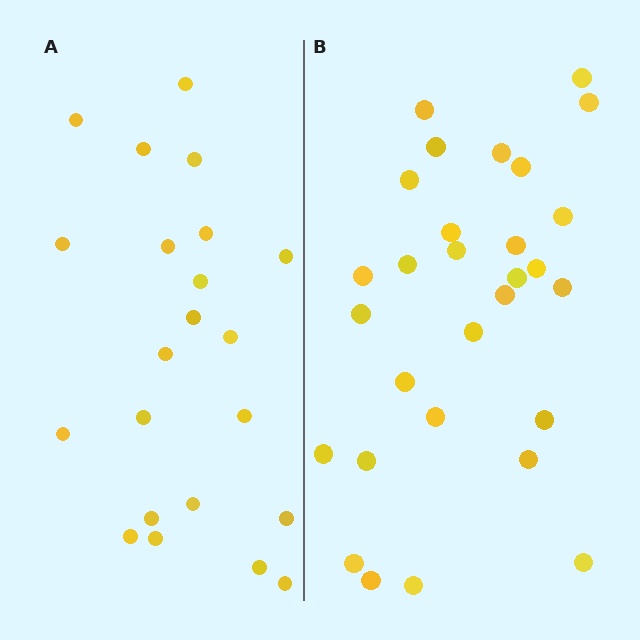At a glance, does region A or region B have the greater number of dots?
Region B (the right region) has more dots.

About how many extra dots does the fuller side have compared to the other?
Region B has roughly 8 or so more dots than region A.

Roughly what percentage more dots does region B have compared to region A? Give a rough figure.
About 30% more.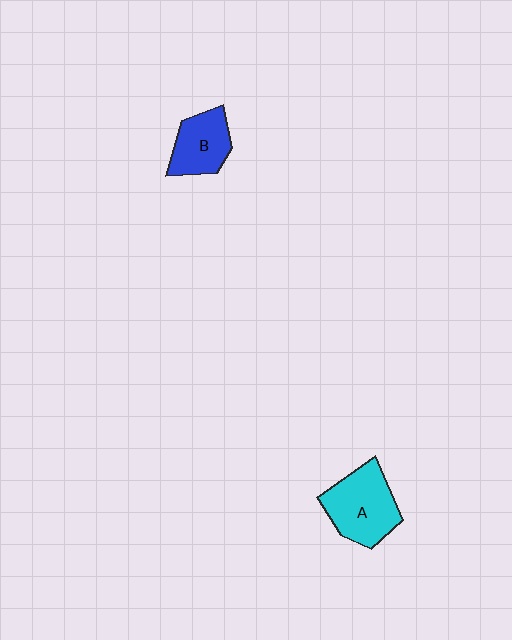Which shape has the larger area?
Shape A (cyan).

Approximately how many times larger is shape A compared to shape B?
Approximately 1.4 times.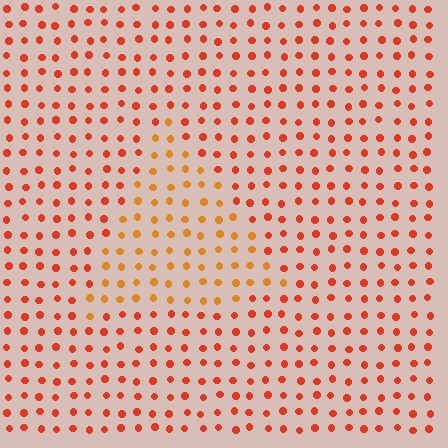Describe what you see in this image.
The image is filled with small red elements in a uniform arrangement. A triangle-shaped region is visible where the elements are tinted to a slightly different hue, forming a subtle color boundary.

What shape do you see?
I see a triangle.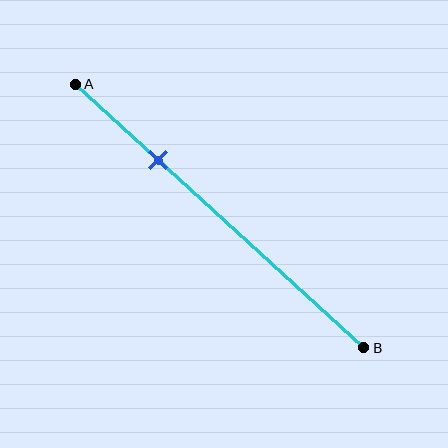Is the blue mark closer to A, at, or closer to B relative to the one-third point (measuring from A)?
The blue mark is closer to point A than the one-third point of segment AB.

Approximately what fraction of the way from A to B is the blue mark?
The blue mark is approximately 30% of the way from A to B.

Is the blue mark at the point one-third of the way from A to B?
No, the mark is at about 30% from A, not at the 33% one-third point.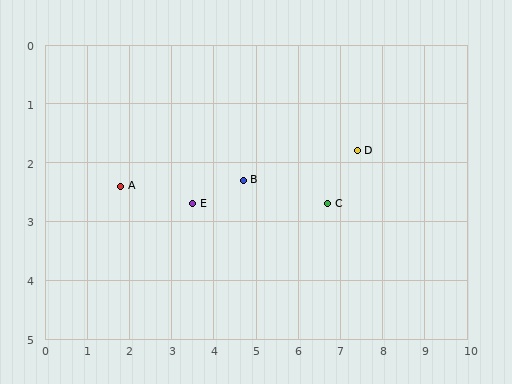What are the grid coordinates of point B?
Point B is at approximately (4.7, 2.3).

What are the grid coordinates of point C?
Point C is at approximately (6.7, 2.7).